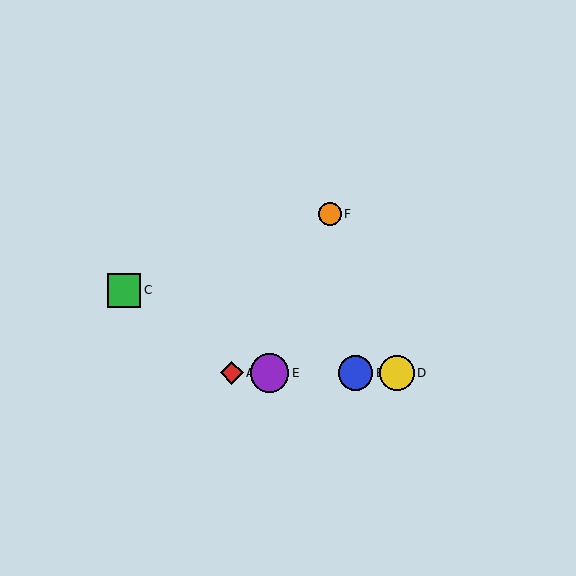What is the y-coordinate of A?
Object A is at y≈373.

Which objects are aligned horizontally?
Objects A, B, D, E are aligned horizontally.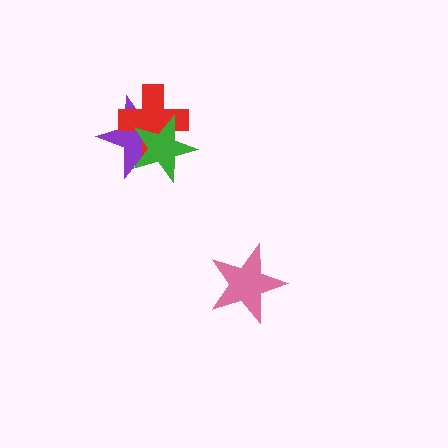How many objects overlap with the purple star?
2 objects overlap with the purple star.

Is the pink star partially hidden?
No, no other shape covers it.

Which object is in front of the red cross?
The green star is in front of the red cross.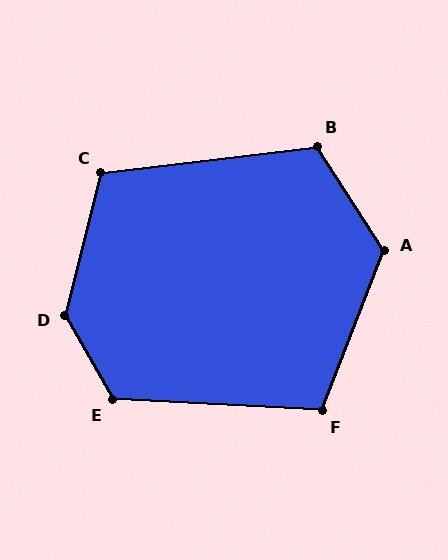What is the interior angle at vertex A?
Approximately 126 degrees (obtuse).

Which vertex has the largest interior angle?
D, at approximately 136 degrees.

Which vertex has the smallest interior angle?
F, at approximately 108 degrees.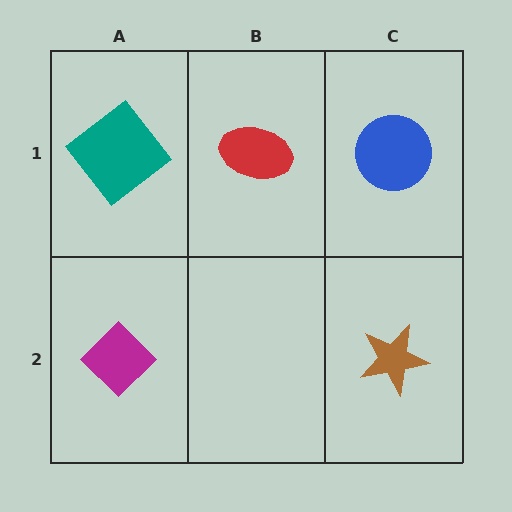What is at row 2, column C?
A brown star.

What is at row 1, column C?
A blue circle.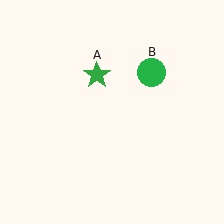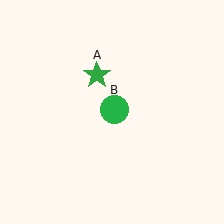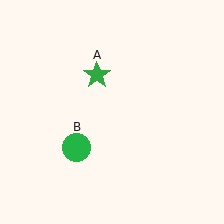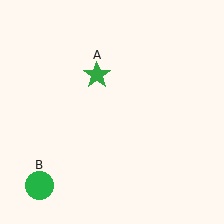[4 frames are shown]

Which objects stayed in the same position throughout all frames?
Green star (object A) remained stationary.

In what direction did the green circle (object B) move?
The green circle (object B) moved down and to the left.